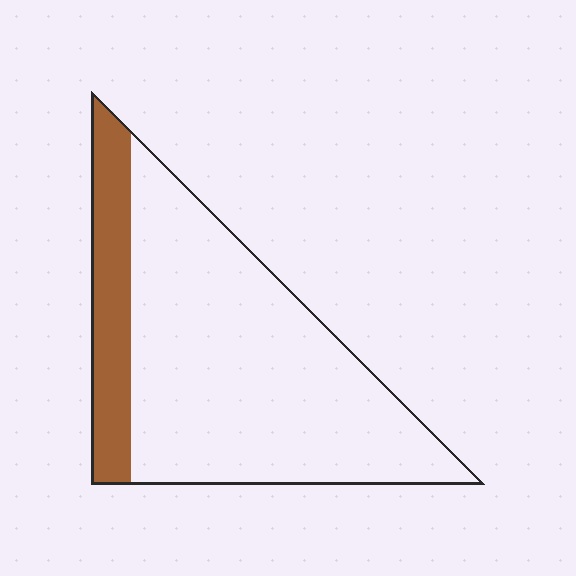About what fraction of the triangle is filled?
About one fifth (1/5).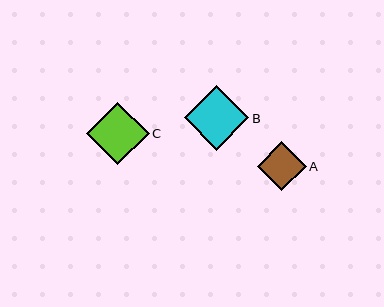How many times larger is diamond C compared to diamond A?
Diamond C is approximately 1.3 times the size of diamond A.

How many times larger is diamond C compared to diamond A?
Diamond C is approximately 1.3 times the size of diamond A.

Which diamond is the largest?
Diamond B is the largest with a size of approximately 64 pixels.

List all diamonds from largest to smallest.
From largest to smallest: B, C, A.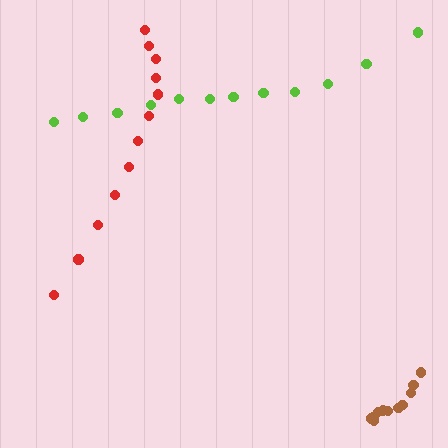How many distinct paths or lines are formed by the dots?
There are 3 distinct paths.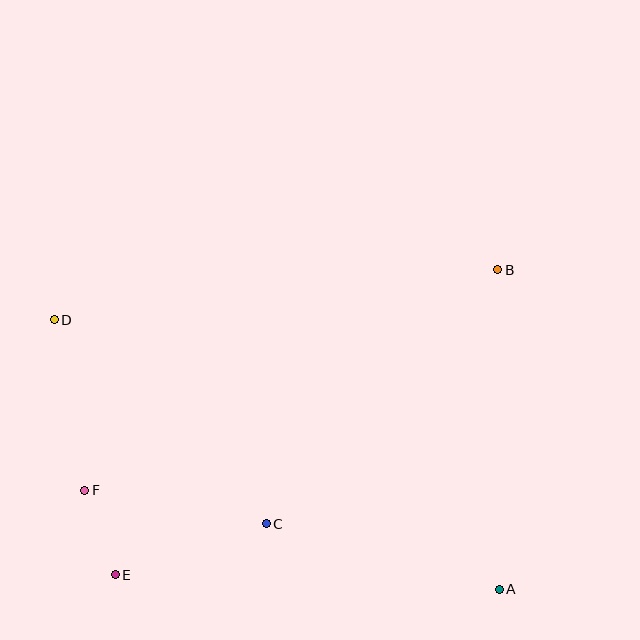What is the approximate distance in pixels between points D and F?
The distance between D and F is approximately 173 pixels.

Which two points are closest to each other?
Points E and F are closest to each other.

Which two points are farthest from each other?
Points A and D are farthest from each other.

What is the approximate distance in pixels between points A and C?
The distance between A and C is approximately 242 pixels.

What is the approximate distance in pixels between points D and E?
The distance between D and E is approximately 262 pixels.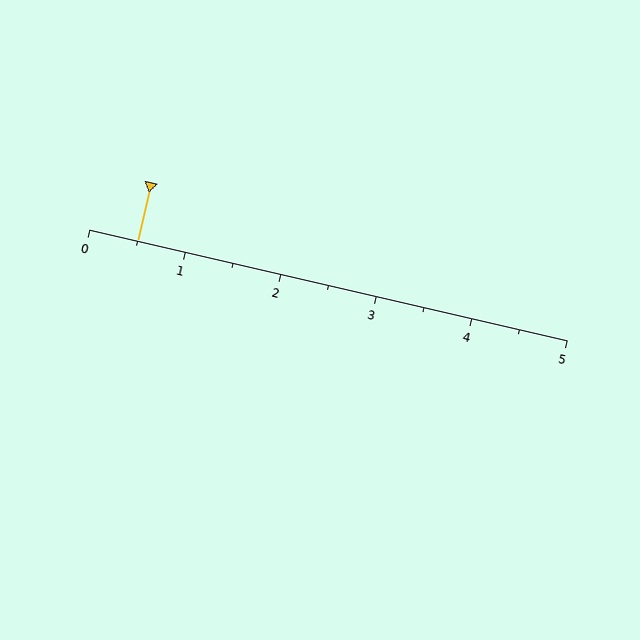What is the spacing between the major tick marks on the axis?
The major ticks are spaced 1 apart.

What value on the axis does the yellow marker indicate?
The marker indicates approximately 0.5.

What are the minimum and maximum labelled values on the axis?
The axis runs from 0 to 5.